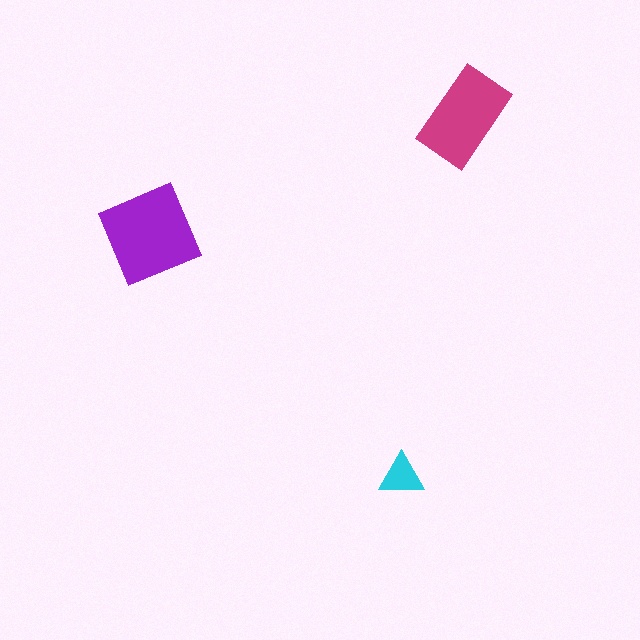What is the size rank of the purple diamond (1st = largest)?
1st.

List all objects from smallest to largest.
The cyan triangle, the magenta rectangle, the purple diamond.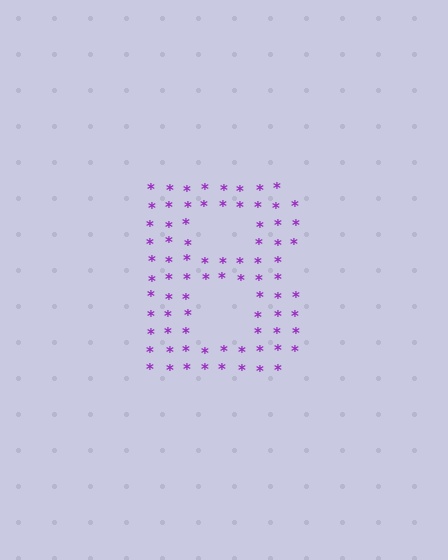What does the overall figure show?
The overall figure shows the letter B.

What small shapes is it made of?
It is made of small asterisks.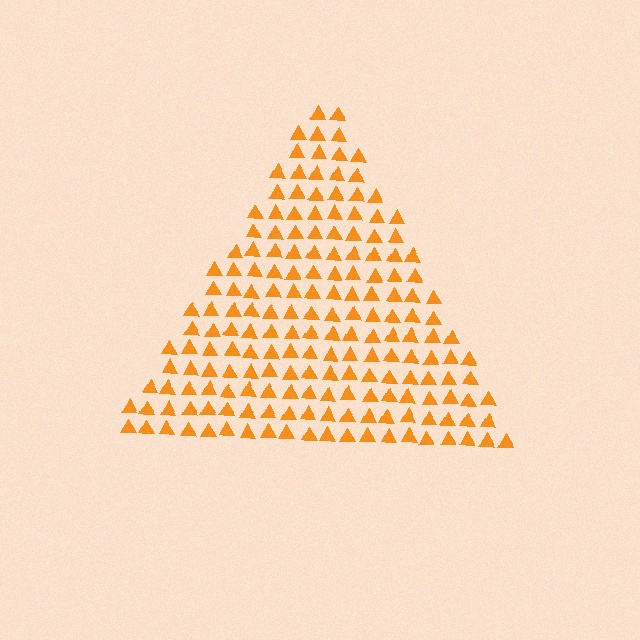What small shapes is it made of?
It is made of small triangles.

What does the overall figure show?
The overall figure shows a triangle.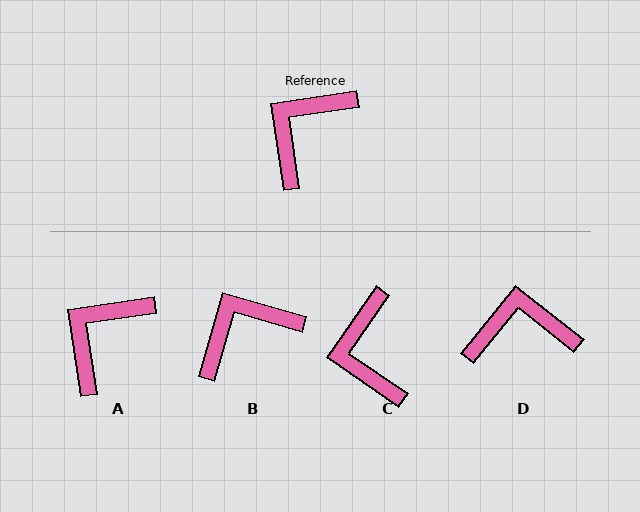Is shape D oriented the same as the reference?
No, it is off by about 47 degrees.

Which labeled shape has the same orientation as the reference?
A.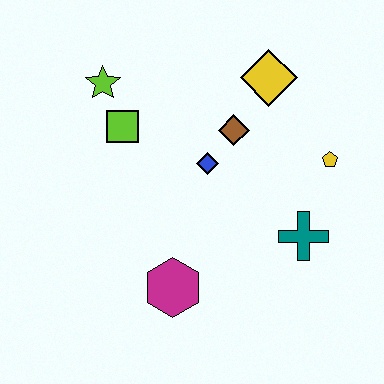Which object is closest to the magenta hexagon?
The blue diamond is closest to the magenta hexagon.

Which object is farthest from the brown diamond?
The magenta hexagon is farthest from the brown diamond.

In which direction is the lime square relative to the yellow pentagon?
The lime square is to the left of the yellow pentagon.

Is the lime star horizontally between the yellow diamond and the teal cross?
No